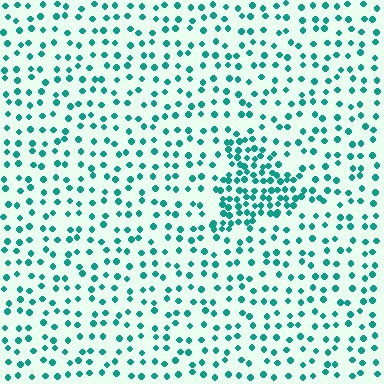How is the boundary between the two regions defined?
The boundary is defined by a change in element density (approximately 2.3x ratio). All elements are the same color, size, and shape.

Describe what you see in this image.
The image contains small teal elements arranged at two different densities. A triangle-shaped region is visible where the elements are more densely packed than the surrounding area.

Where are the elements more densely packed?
The elements are more densely packed inside the triangle boundary.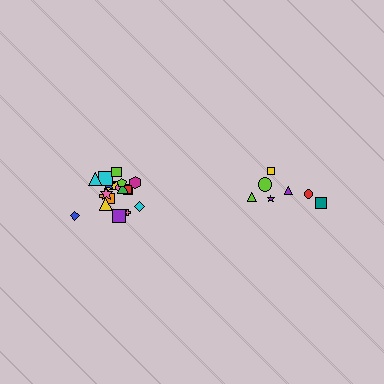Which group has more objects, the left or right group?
The left group.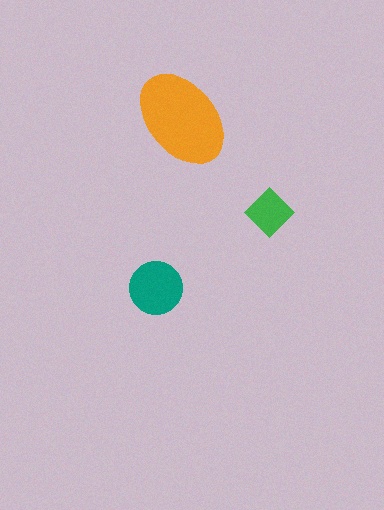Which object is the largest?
The orange ellipse.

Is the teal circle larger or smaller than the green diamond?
Larger.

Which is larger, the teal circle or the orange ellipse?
The orange ellipse.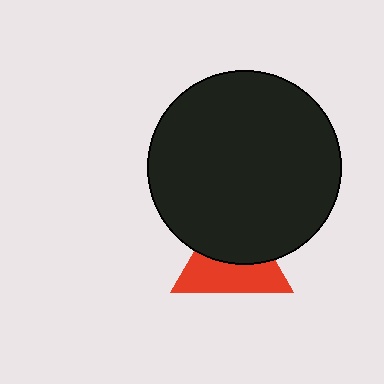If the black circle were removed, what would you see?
You would see the complete red triangle.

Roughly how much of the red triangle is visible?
About half of it is visible (roughly 51%).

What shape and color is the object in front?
The object in front is a black circle.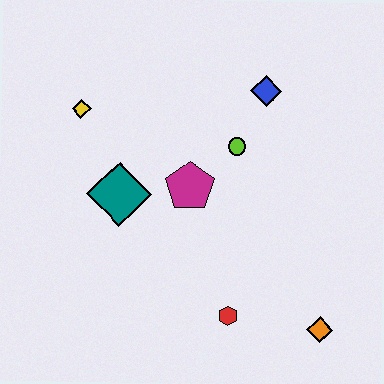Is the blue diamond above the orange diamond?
Yes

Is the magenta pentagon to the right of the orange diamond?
No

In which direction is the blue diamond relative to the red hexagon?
The blue diamond is above the red hexagon.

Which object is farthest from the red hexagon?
The yellow diamond is farthest from the red hexagon.